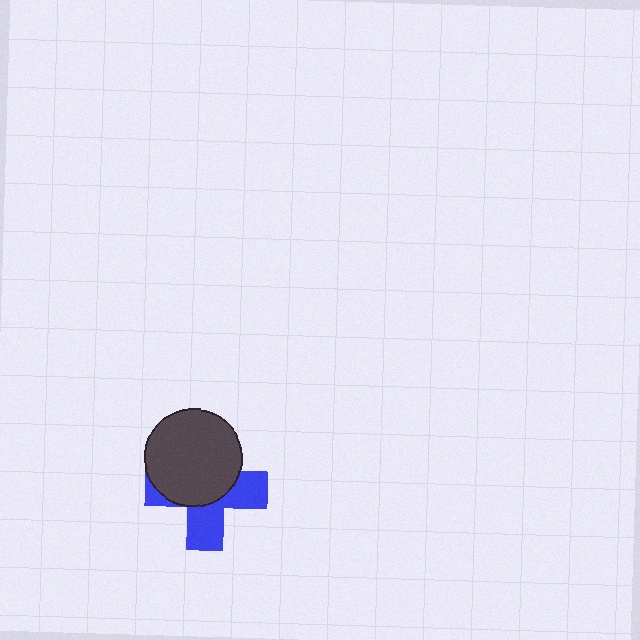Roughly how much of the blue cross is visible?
About half of it is visible (roughly 46%).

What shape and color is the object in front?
The object in front is a dark gray circle.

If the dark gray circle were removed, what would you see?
You would see the complete blue cross.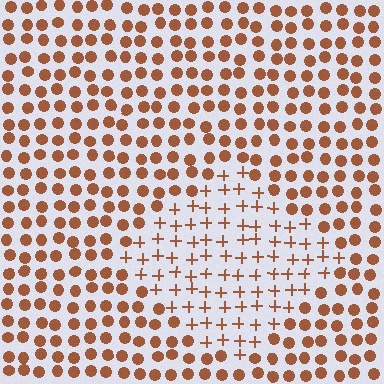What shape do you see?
I see a diamond.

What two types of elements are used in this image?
The image uses plus signs inside the diamond region and circles outside it.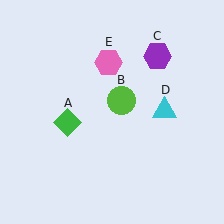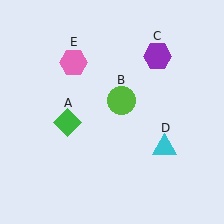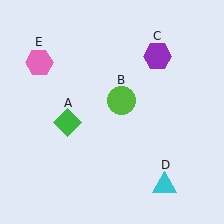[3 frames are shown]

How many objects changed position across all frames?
2 objects changed position: cyan triangle (object D), pink hexagon (object E).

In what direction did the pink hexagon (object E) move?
The pink hexagon (object E) moved left.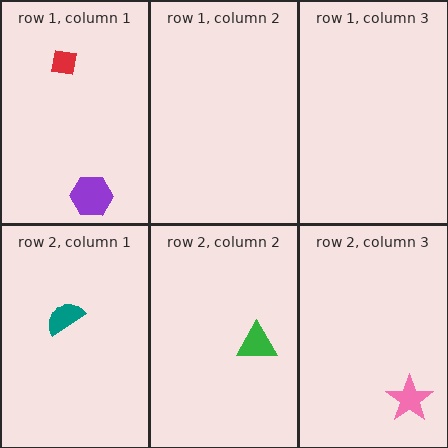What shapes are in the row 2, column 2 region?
The green triangle.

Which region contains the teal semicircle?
The row 2, column 1 region.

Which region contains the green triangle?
The row 2, column 2 region.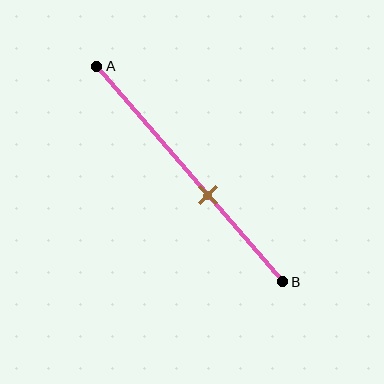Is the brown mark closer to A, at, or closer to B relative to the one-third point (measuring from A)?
The brown mark is closer to point B than the one-third point of segment AB.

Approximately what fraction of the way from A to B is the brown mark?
The brown mark is approximately 60% of the way from A to B.